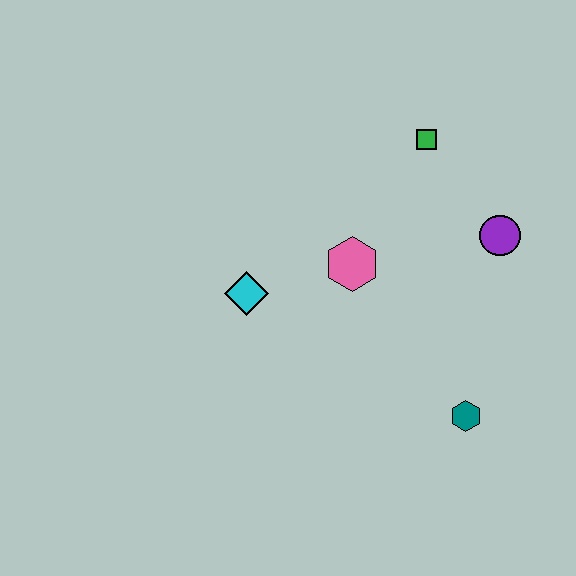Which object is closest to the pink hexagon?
The cyan diamond is closest to the pink hexagon.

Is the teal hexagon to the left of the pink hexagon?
No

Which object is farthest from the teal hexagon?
The green square is farthest from the teal hexagon.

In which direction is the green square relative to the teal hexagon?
The green square is above the teal hexagon.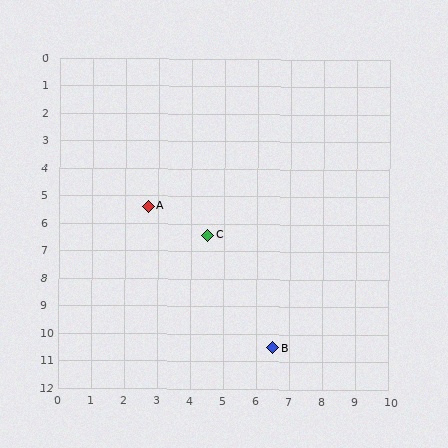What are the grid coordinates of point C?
Point C is at approximately (4.5, 6.4).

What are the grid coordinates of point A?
Point A is at approximately (2.7, 5.4).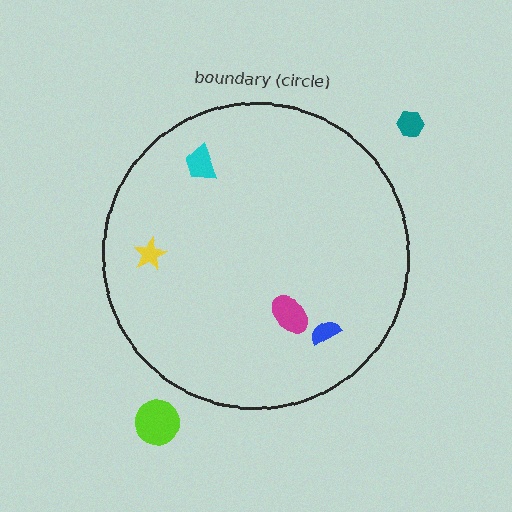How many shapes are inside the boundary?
4 inside, 2 outside.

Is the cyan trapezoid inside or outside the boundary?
Inside.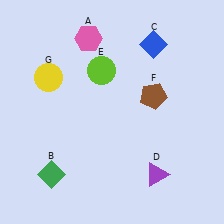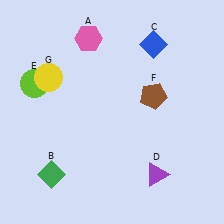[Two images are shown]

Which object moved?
The lime circle (E) moved left.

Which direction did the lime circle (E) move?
The lime circle (E) moved left.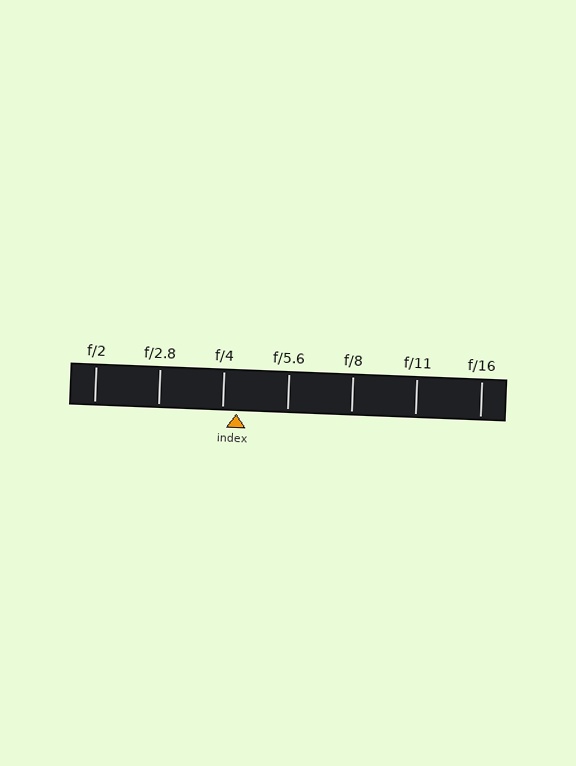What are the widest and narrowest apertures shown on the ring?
The widest aperture shown is f/2 and the narrowest is f/16.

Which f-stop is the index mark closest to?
The index mark is closest to f/4.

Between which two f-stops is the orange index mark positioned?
The index mark is between f/4 and f/5.6.